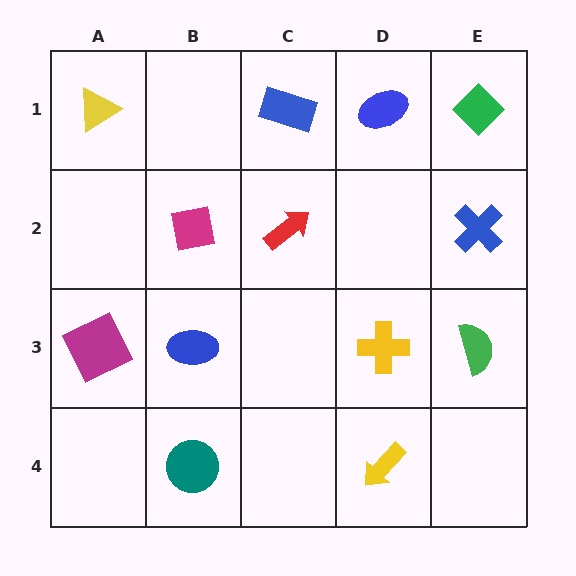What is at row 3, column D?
A yellow cross.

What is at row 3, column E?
A green semicircle.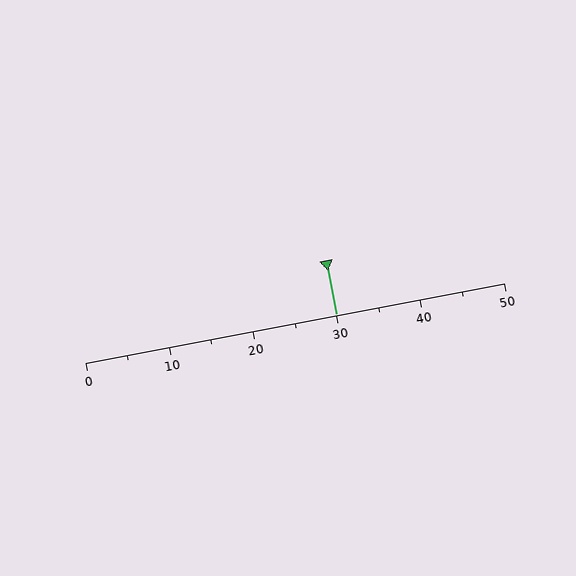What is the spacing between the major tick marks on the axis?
The major ticks are spaced 10 apart.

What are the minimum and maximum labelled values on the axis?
The axis runs from 0 to 50.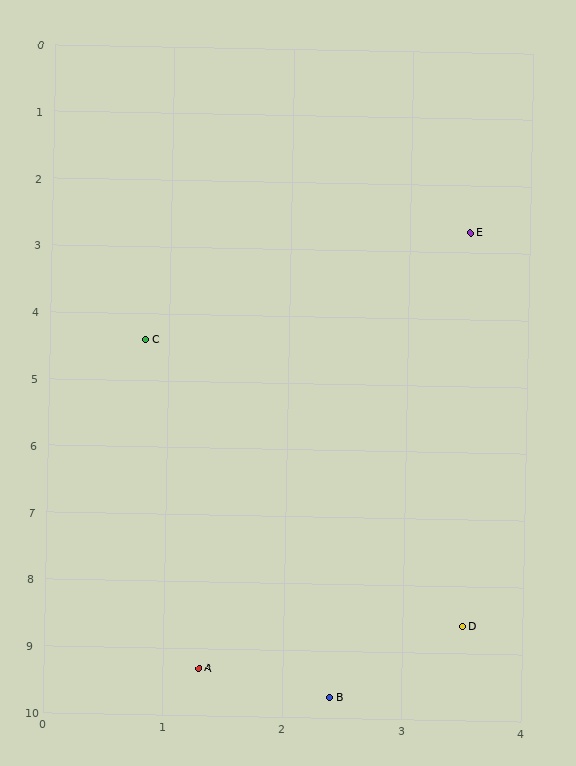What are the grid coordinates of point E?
Point E is at approximately (3.5, 2.7).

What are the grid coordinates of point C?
Point C is at approximately (0.8, 4.4).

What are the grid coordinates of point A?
Point A is at approximately (1.3, 9.3).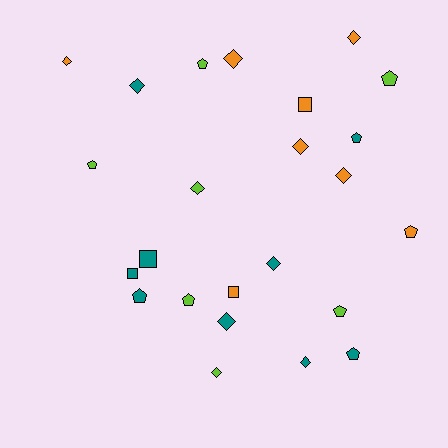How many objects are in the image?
There are 24 objects.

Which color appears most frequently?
Teal, with 9 objects.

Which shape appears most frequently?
Diamond, with 11 objects.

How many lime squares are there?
There are no lime squares.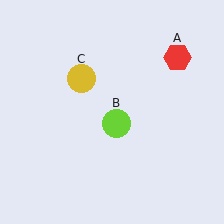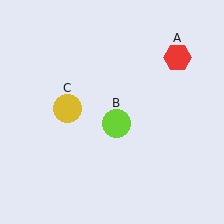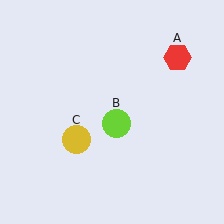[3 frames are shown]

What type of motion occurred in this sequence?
The yellow circle (object C) rotated counterclockwise around the center of the scene.